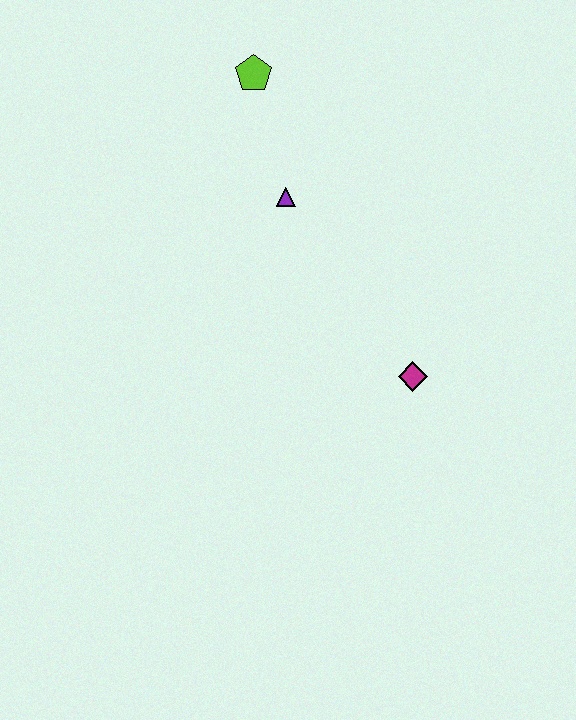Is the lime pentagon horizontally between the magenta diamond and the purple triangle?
No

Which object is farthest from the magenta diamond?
The lime pentagon is farthest from the magenta diamond.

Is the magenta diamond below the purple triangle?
Yes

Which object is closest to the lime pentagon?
The purple triangle is closest to the lime pentagon.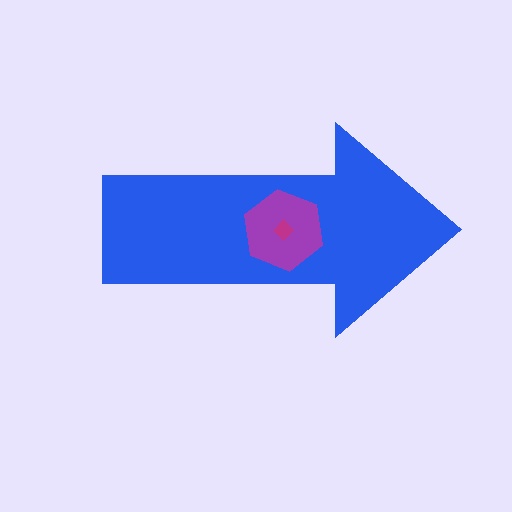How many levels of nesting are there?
3.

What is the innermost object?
The magenta diamond.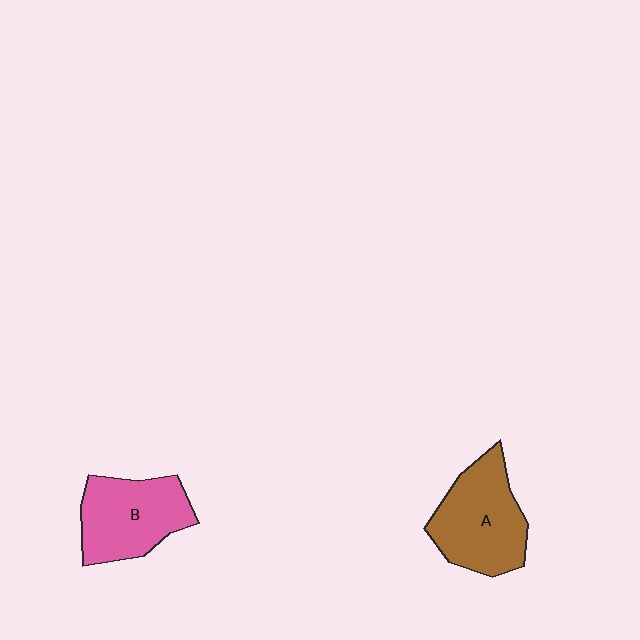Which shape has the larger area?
Shape A (brown).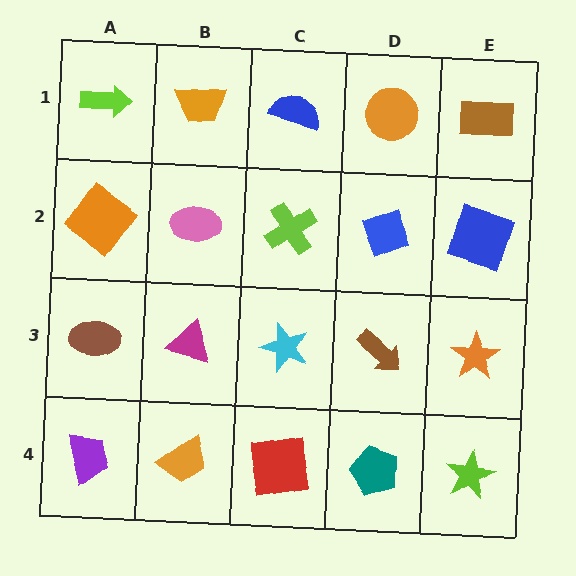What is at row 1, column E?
A brown rectangle.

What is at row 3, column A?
A brown ellipse.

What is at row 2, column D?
A blue diamond.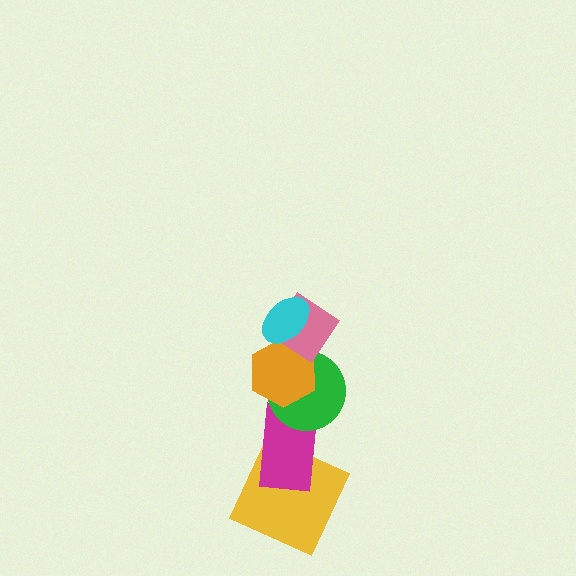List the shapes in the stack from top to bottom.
From top to bottom: the cyan ellipse, the pink diamond, the orange hexagon, the green circle, the magenta rectangle, the yellow square.